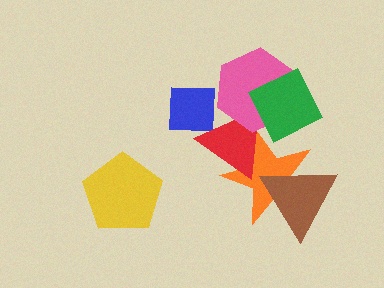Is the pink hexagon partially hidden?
Yes, it is partially covered by another shape.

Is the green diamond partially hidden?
No, no other shape covers it.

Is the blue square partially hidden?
Yes, it is partially covered by another shape.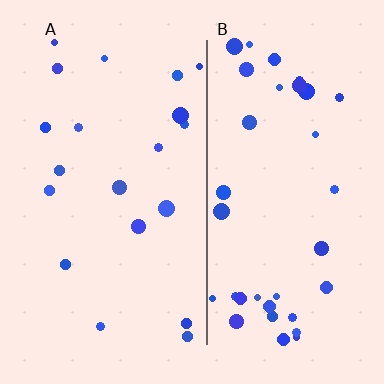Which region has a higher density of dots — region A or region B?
B (the right).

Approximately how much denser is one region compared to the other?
Approximately 1.9× — region B over region A.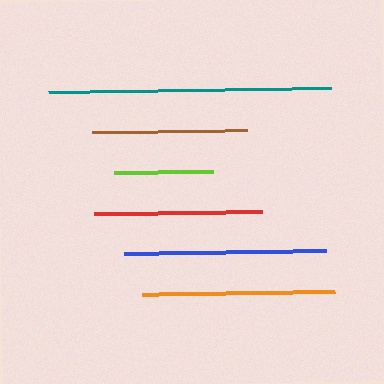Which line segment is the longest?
The teal line is the longest at approximately 282 pixels.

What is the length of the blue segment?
The blue segment is approximately 203 pixels long.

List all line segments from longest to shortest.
From longest to shortest: teal, blue, orange, red, brown, lime.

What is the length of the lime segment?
The lime segment is approximately 99 pixels long.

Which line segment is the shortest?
The lime line is the shortest at approximately 99 pixels.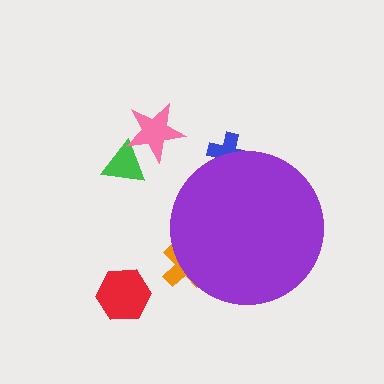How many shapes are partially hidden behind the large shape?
2 shapes are partially hidden.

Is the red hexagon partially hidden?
No, the red hexagon is fully visible.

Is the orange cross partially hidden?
Yes, the orange cross is partially hidden behind the purple circle.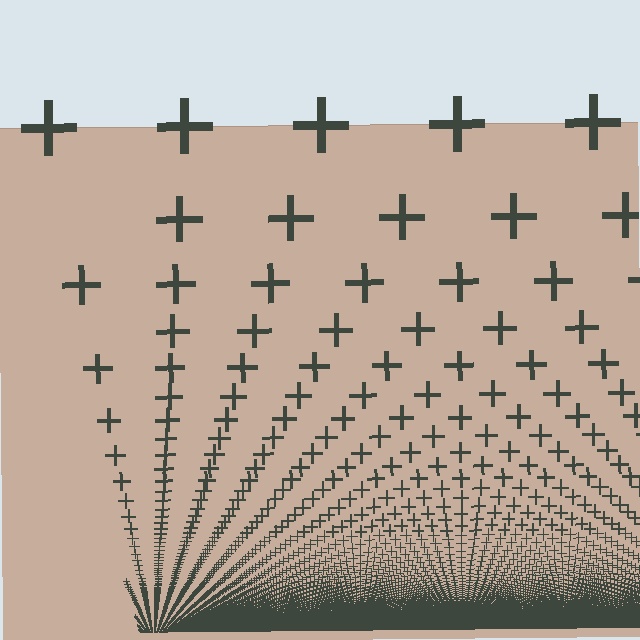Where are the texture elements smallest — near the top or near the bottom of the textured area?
Near the bottom.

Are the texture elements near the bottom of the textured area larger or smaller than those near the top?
Smaller. The gradient is inverted — elements near the bottom are smaller and denser.